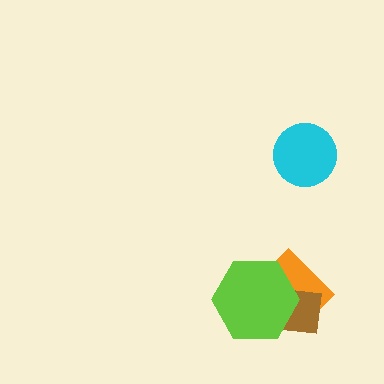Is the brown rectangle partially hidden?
Yes, it is partially covered by another shape.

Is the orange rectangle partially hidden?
Yes, it is partially covered by another shape.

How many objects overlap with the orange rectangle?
2 objects overlap with the orange rectangle.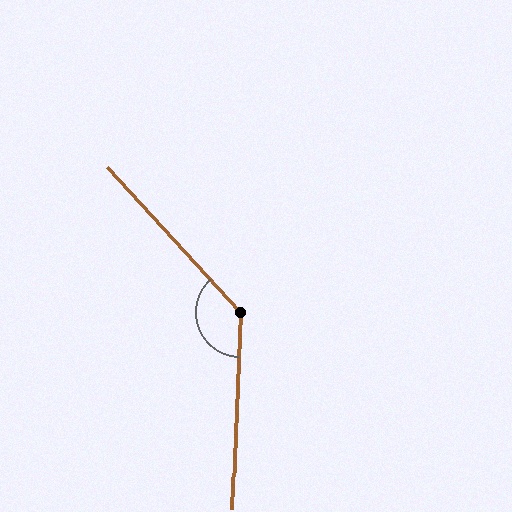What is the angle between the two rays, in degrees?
Approximately 135 degrees.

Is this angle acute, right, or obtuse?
It is obtuse.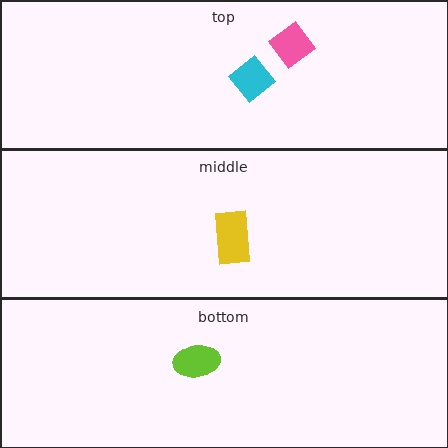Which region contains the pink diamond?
The top region.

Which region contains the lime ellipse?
The bottom region.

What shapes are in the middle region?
The yellow rectangle.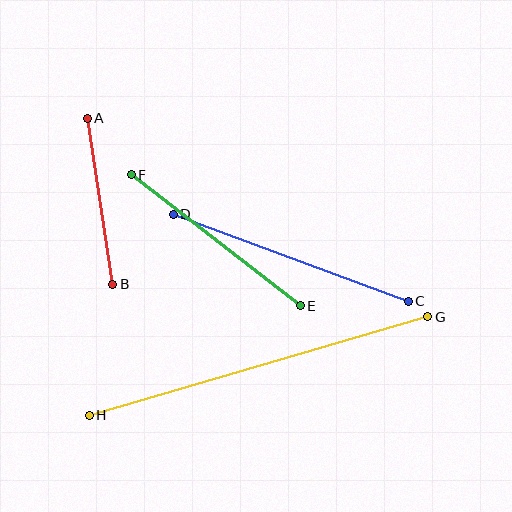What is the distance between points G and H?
The distance is approximately 353 pixels.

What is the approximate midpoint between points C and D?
The midpoint is at approximately (291, 258) pixels.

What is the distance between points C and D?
The distance is approximately 251 pixels.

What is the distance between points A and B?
The distance is approximately 168 pixels.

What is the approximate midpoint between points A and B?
The midpoint is at approximately (100, 201) pixels.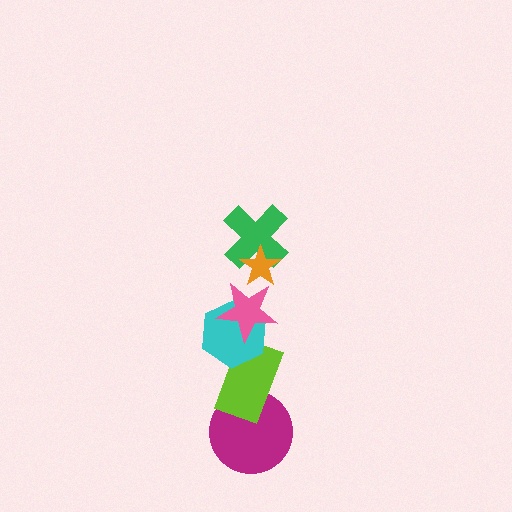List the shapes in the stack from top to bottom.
From top to bottom: the orange star, the green cross, the pink star, the cyan hexagon, the lime rectangle, the magenta circle.